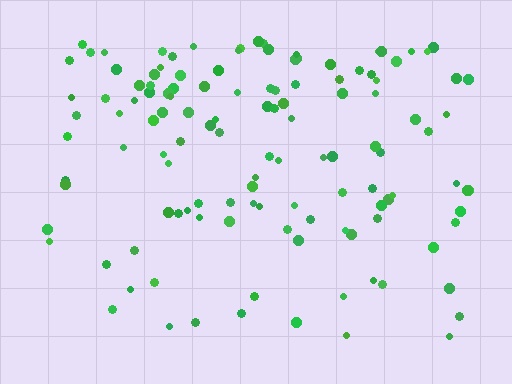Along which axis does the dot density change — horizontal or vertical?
Vertical.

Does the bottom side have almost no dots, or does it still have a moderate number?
Still a moderate number, just noticeably fewer than the top.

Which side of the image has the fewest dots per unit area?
The bottom.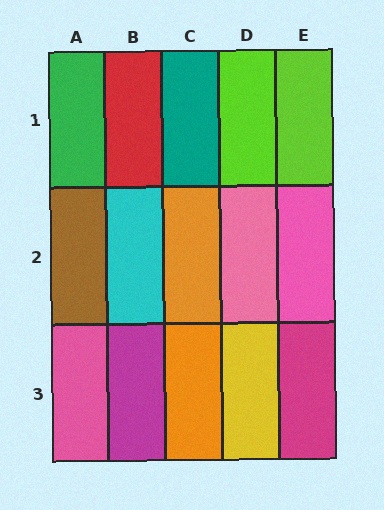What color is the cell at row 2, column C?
Orange.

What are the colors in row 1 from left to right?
Green, red, teal, lime, lime.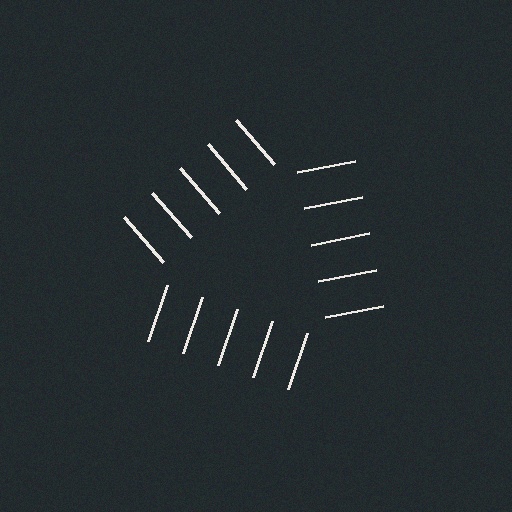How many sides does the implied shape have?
3 sides — the line-ends trace a triangle.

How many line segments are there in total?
15 — 5 along each of the 3 edges.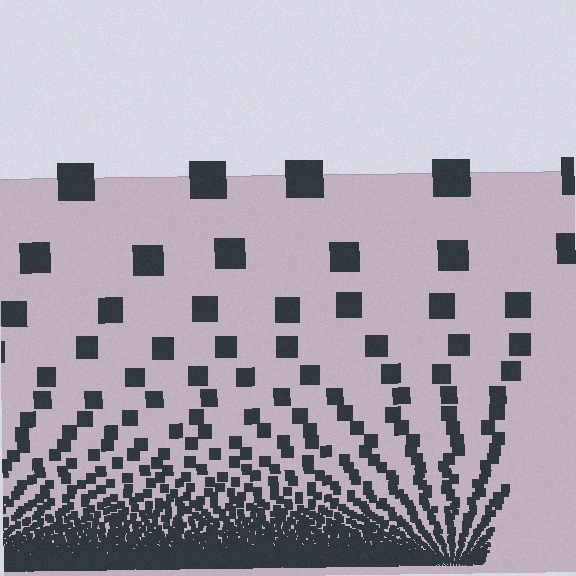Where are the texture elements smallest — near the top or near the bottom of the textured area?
Near the bottom.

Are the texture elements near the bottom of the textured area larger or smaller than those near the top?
Smaller. The gradient is inverted — elements near the bottom are smaller and denser.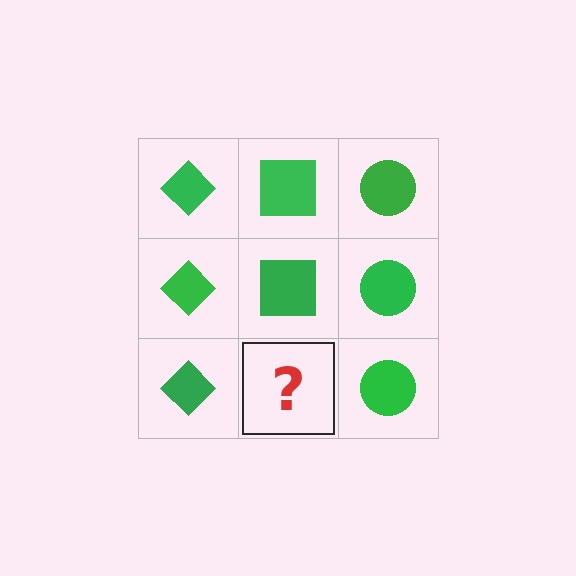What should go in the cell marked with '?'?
The missing cell should contain a green square.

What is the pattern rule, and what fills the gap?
The rule is that each column has a consistent shape. The gap should be filled with a green square.